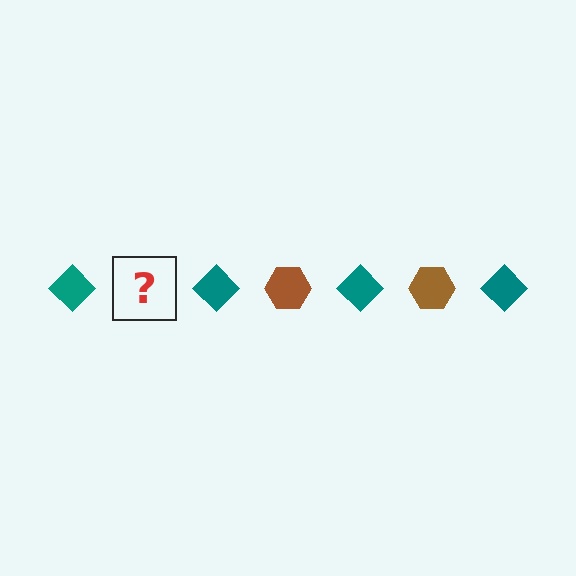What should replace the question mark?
The question mark should be replaced with a brown hexagon.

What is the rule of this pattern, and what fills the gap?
The rule is that the pattern alternates between teal diamond and brown hexagon. The gap should be filled with a brown hexagon.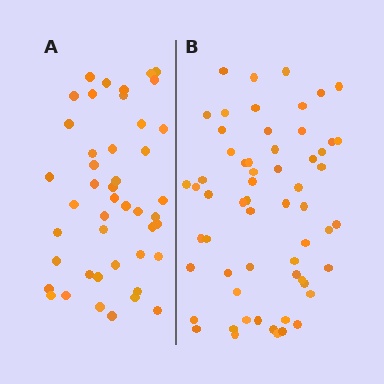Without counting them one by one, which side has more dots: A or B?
Region B (the right region) has more dots.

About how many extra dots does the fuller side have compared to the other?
Region B has approximately 15 more dots than region A.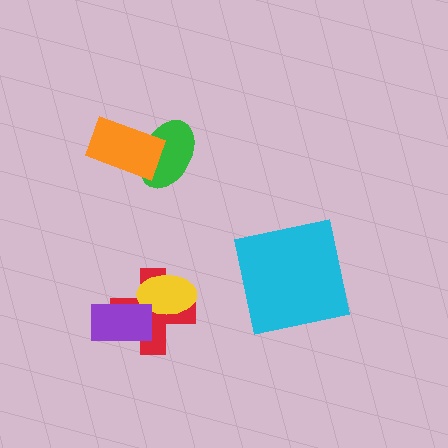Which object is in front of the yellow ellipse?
The purple rectangle is in front of the yellow ellipse.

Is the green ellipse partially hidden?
Yes, it is partially covered by another shape.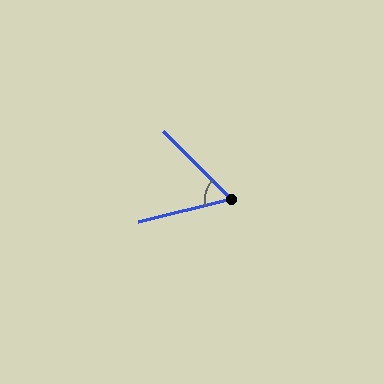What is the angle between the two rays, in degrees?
Approximately 59 degrees.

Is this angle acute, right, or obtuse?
It is acute.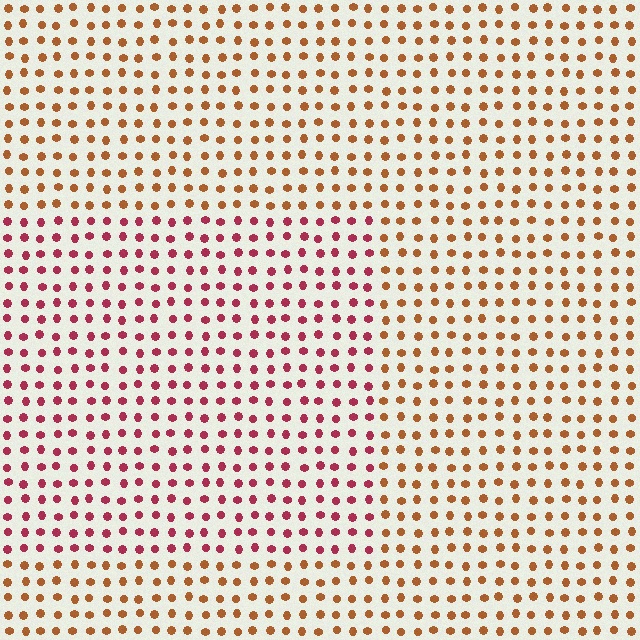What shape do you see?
I see a rectangle.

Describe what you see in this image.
The image is filled with small brown elements in a uniform arrangement. A rectangle-shaped region is visible where the elements are tinted to a slightly different hue, forming a subtle color boundary.